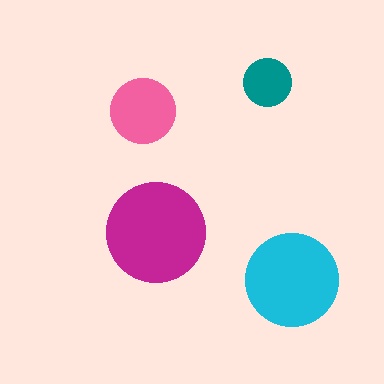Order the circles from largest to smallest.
the magenta one, the cyan one, the pink one, the teal one.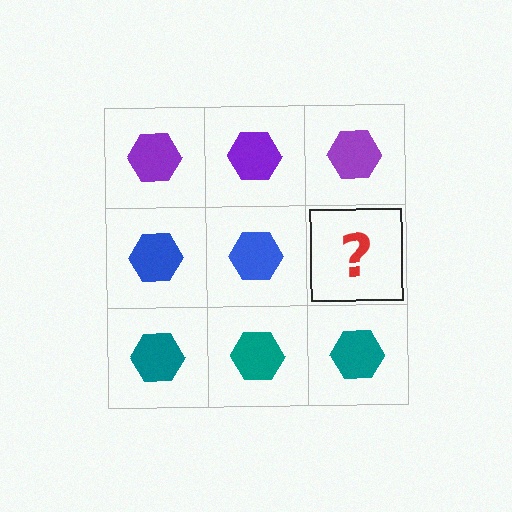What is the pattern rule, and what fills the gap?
The rule is that each row has a consistent color. The gap should be filled with a blue hexagon.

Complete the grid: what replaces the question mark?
The question mark should be replaced with a blue hexagon.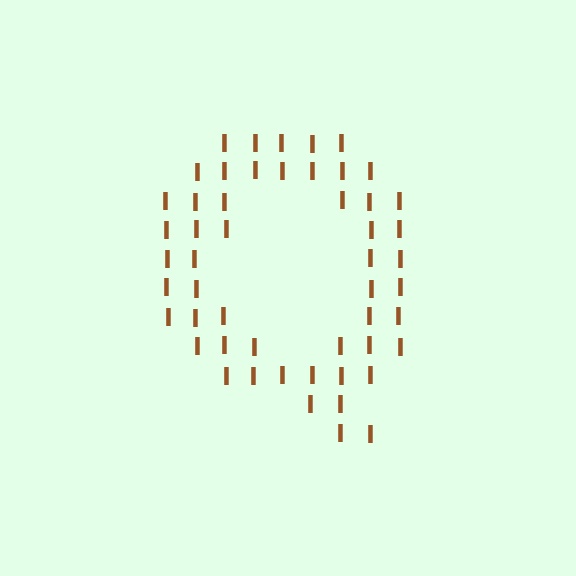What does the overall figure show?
The overall figure shows the letter Q.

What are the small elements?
The small elements are letter I's.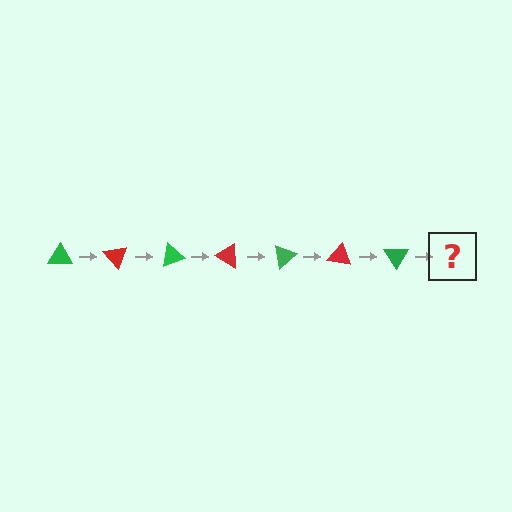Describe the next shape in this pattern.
It should be a red triangle, rotated 350 degrees from the start.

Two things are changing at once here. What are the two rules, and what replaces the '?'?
The two rules are that it rotates 50 degrees each step and the color cycles through green and red. The '?' should be a red triangle, rotated 350 degrees from the start.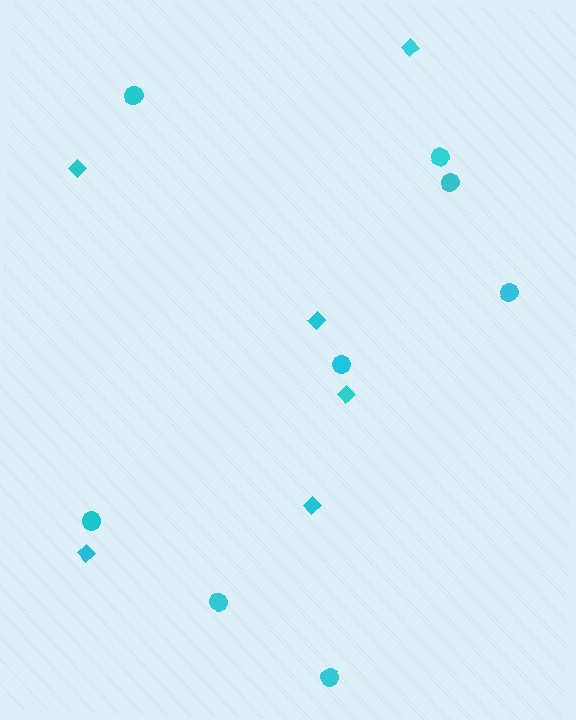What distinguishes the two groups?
There are 2 groups: one group of diamonds (6) and one group of circles (8).